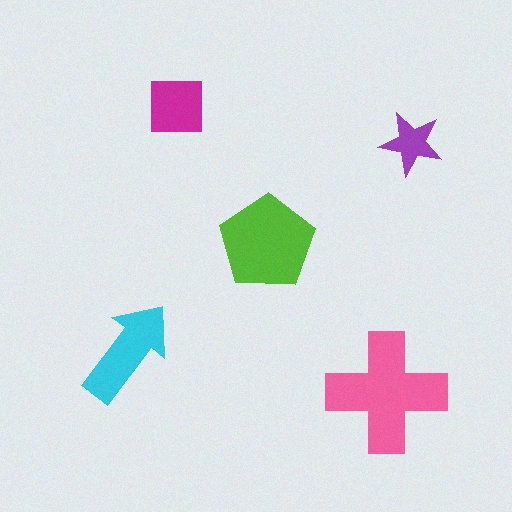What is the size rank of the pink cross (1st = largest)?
1st.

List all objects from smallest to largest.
The purple star, the magenta square, the cyan arrow, the lime pentagon, the pink cross.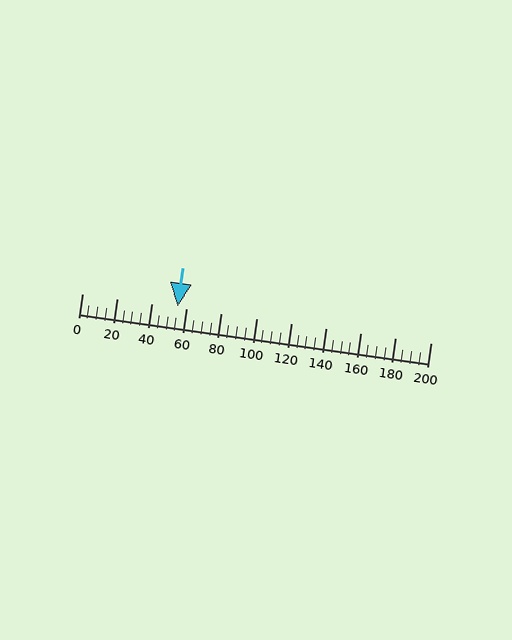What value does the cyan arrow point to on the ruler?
The cyan arrow points to approximately 55.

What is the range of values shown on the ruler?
The ruler shows values from 0 to 200.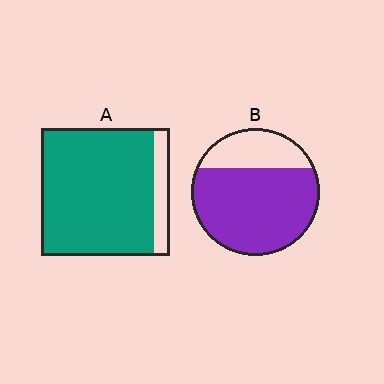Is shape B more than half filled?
Yes.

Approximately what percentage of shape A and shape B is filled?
A is approximately 90% and B is approximately 75%.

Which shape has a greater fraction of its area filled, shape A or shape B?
Shape A.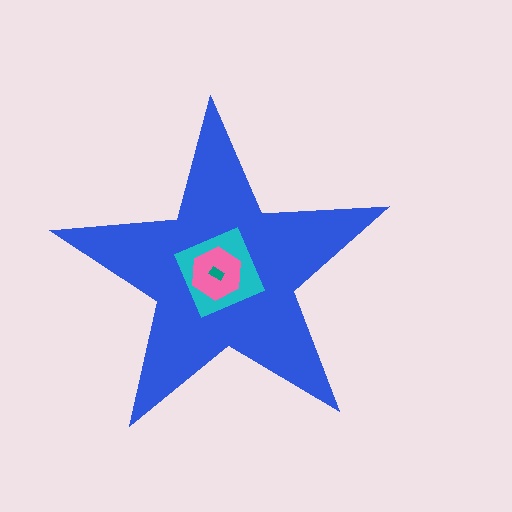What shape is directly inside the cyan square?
The pink hexagon.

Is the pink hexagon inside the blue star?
Yes.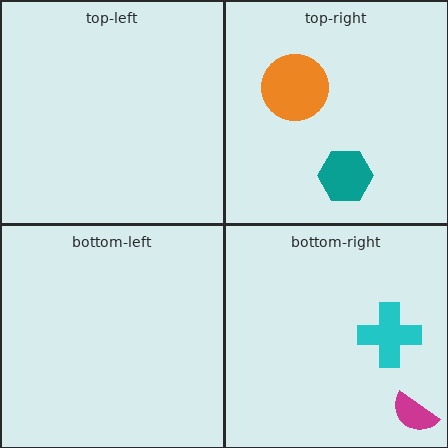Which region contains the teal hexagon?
The top-right region.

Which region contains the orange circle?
The top-right region.